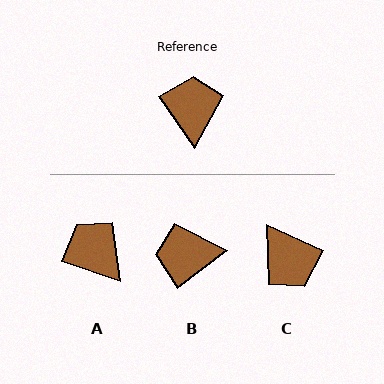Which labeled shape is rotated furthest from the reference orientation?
C, about 149 degrees away.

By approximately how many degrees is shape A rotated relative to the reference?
Approximately 36 degrees counter-clockwise.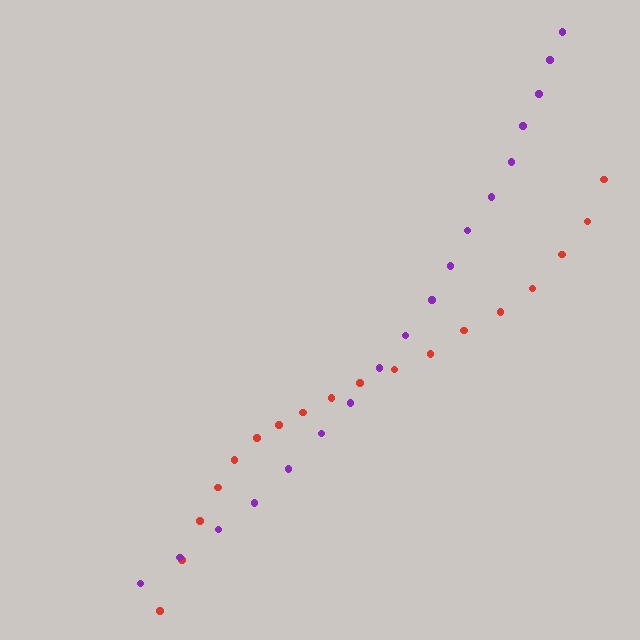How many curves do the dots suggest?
There are 2 distinct paths.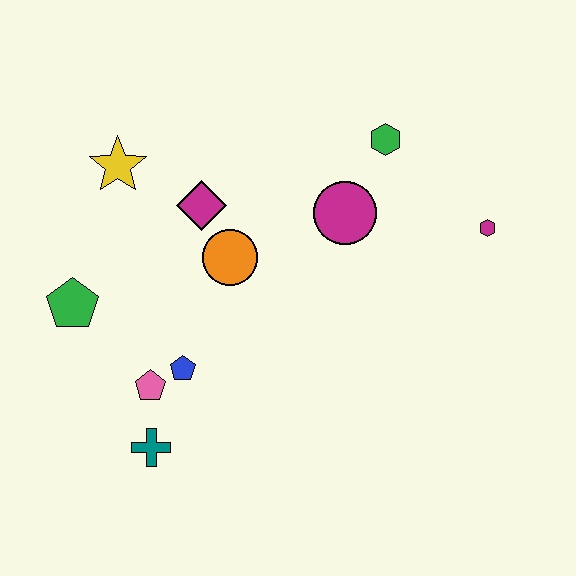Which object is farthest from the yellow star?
The magenta hexagon is farthest from the yellow star.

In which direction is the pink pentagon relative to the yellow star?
The pink pentagon is below the yellow star.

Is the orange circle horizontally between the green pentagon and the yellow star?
No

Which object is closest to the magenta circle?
The green hexagon is closest to the magenta circle.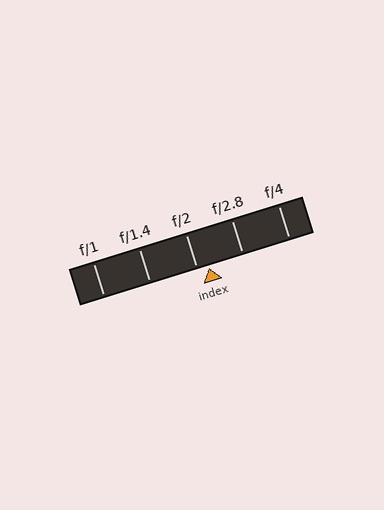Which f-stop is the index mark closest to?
The index mark is closest to f/2.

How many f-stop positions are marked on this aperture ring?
There are 5 f-stop positions marked.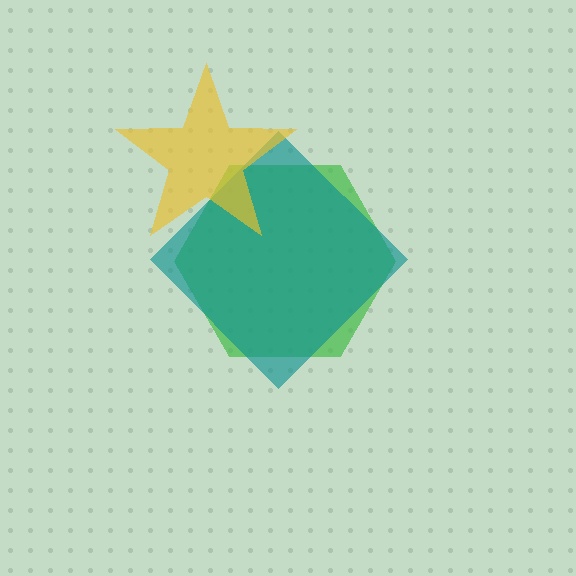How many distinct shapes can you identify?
There are 3 distinct shapes: a green hexagon, a teal diamond, a yellow star.